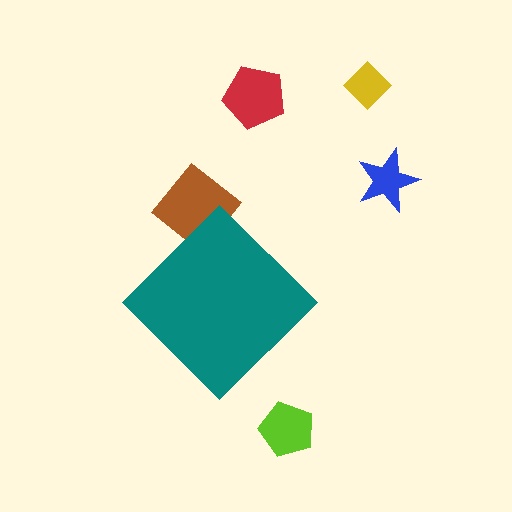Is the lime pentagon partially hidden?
No, the lime pentagon is fully visible.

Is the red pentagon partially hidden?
No, the red pentagon is fully visible.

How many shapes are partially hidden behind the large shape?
1 shape is partially hidden.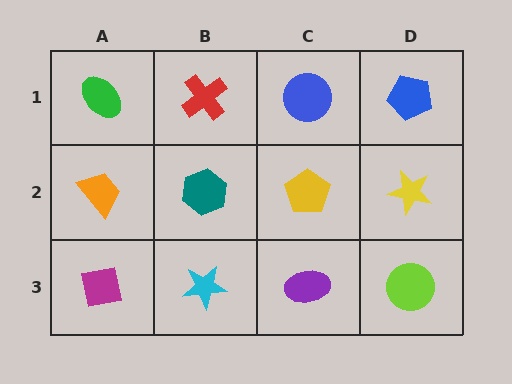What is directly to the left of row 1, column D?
A blue circle.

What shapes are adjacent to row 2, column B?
A red cross (row 1, column B), a cyan star (row 3, column B), an orange trapezoid (row 2, column A), a yellow pentagon (row 2, column C).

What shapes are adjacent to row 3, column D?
A yellow star (row 2, column D), a purple ellipse (row 3, column C).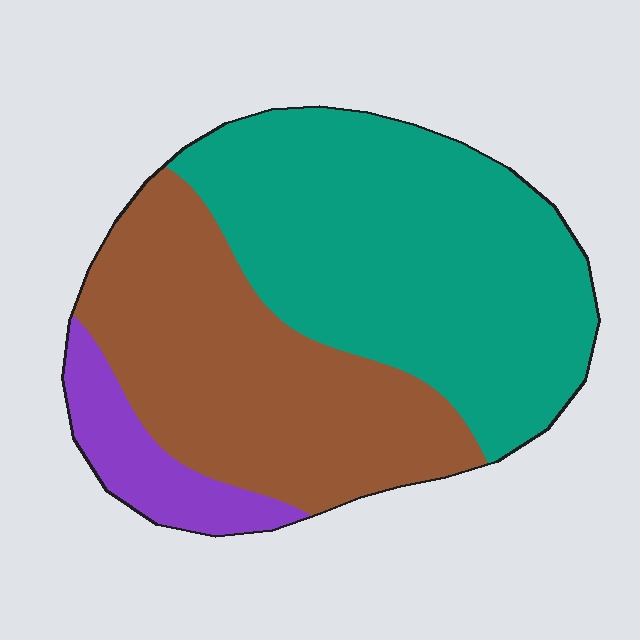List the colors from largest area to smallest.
From largest to smallest: teal, brown, purple.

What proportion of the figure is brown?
Brown covers about 40% of the figure.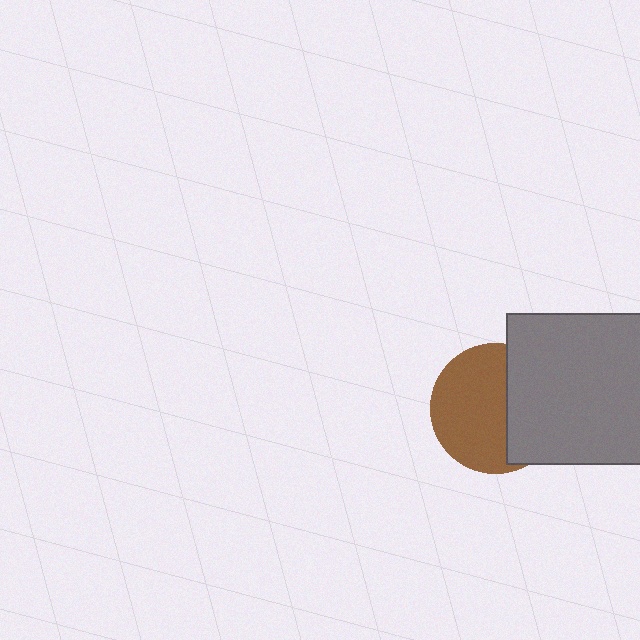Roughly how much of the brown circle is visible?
About half of it is visible (roughly 60%).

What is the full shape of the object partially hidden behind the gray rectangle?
The partially hidden object is a brown circle.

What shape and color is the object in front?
The object in front is a gray rectangle.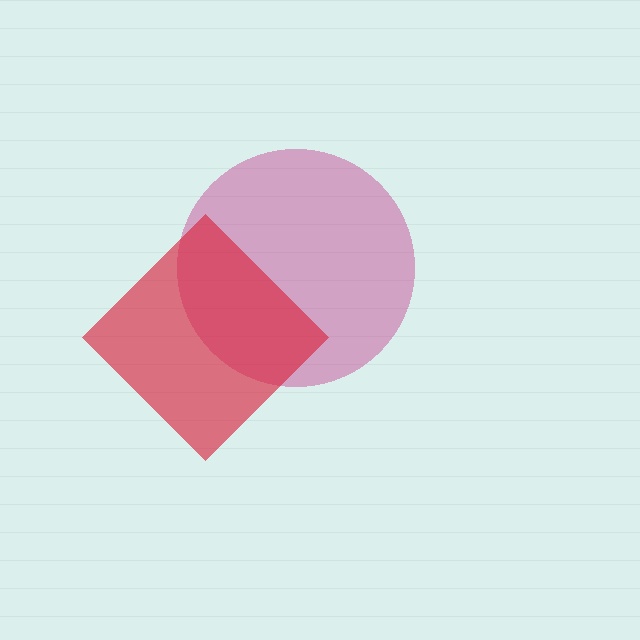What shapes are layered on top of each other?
The layered shapes are: a magenta circle, a red diamond.